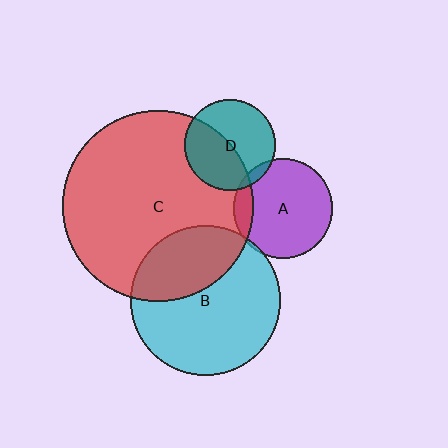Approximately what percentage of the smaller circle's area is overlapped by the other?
Approximately 5%.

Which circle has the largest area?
Circle C (red).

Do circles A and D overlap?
Yes.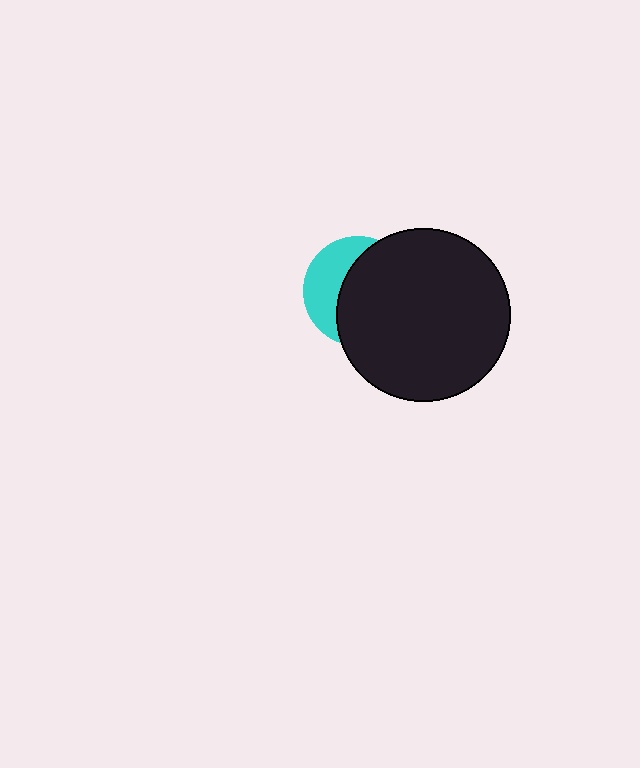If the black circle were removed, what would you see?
You would see the complete cyan circle.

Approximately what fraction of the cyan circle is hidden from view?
Roughly 63% of the cyan circle is hidden behind the black circle.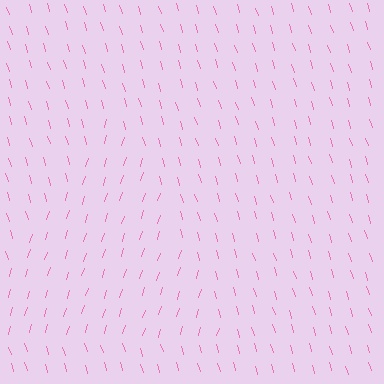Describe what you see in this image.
The image is filled with small pink line segments. A triangle region in the image has lines oriented differently from the surrounding lines, creating a visible texture boundary.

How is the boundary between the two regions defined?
The boundary is defined purely by a change in line orientation (approximately 35 degrees difference). All lines are the same color and thickness.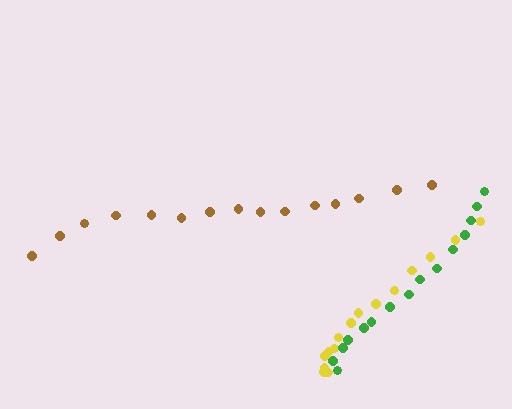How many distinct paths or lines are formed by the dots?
There are 3 distinct paths.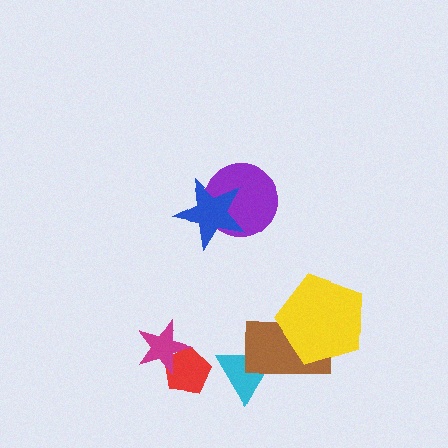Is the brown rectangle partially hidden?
Yes, it is partially covered by another shape.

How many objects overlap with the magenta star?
1 object overlaps with the magenta star.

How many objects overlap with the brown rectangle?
2 objects overlap with the brown rectangle.